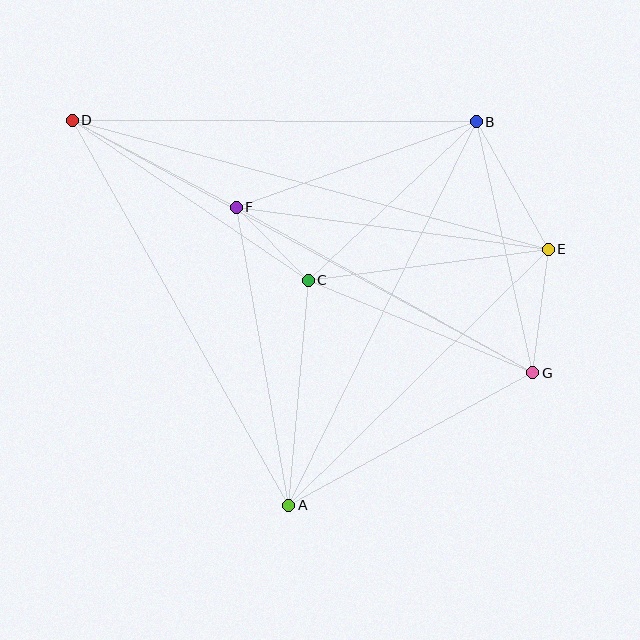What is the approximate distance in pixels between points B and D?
The distance between B and D is approximately 404 pixels.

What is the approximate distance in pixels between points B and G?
The distance between B and G is approximately 257 pixels.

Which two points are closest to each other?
Points C and F are closest to each other.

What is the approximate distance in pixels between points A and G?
The distance between A and G is approximately 278 pixels.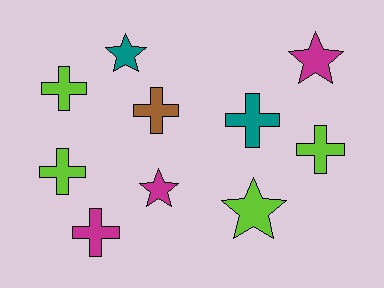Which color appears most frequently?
Lime, with 4 objects.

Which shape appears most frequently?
Cross, with 6 objects.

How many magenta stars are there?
There are 2 magenta stars.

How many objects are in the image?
There are 10 objects.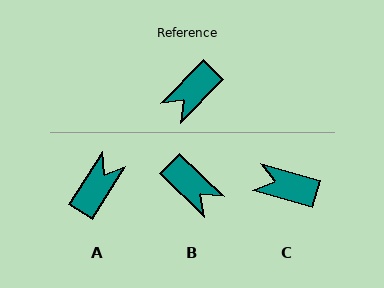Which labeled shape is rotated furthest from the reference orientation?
A, about 168 degrees away.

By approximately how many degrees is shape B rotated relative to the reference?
Approximately 91 degrees counter-clockwise.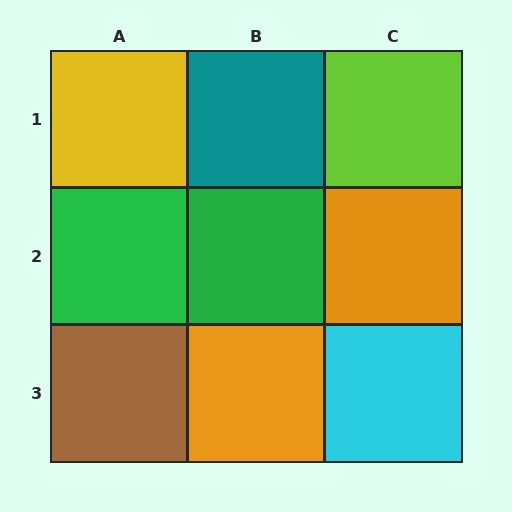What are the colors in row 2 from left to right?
Green, green, orange.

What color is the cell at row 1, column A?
Yellow.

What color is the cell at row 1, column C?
Lime.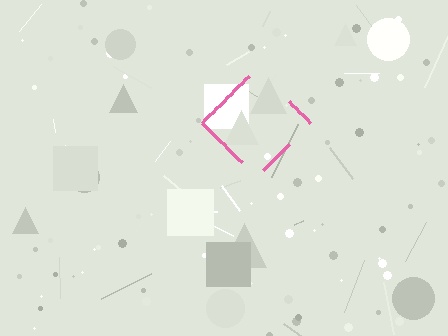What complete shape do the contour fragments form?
The contour fragments form a diamond.